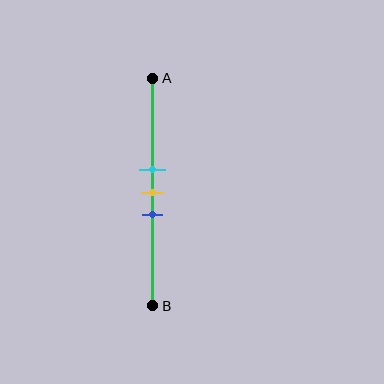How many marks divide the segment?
There are 3 marks dividing the segment.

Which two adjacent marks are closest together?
The cyan and yellow marks are the closest adjacent pair.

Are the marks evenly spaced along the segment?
Yes, the marks are approximately evenly spaced.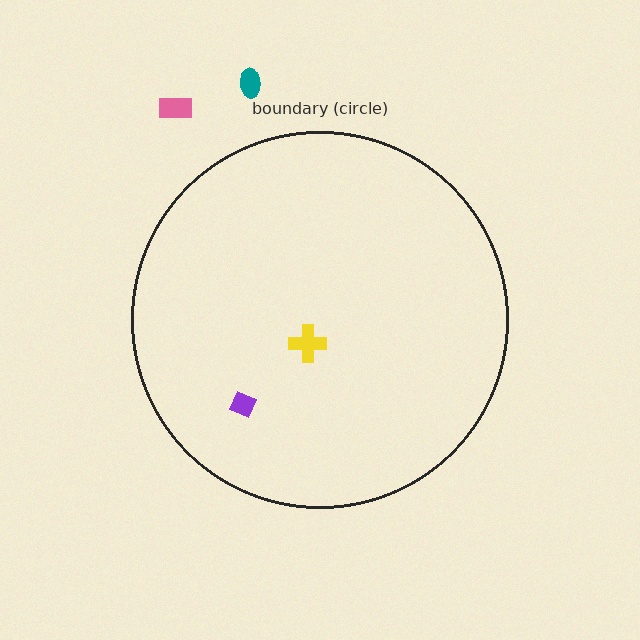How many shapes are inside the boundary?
2 inside, 2 outside.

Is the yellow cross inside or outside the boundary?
Inside.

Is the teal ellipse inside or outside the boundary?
Outside.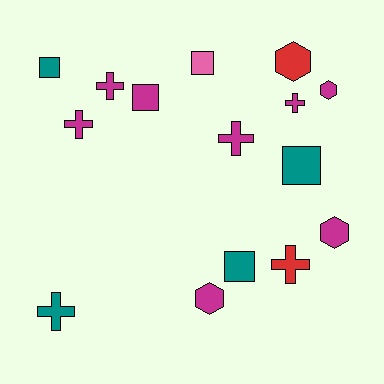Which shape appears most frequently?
Cross, with 6 objects.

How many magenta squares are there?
There is 1 magenta square.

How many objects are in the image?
There are 15 objects.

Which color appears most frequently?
Magenta, with 8 objects.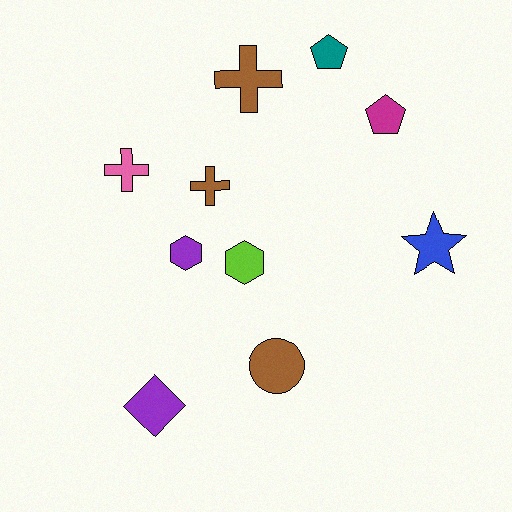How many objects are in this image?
There are 10 objects.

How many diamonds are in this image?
There is 1 diamond.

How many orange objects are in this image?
There are no orange objects.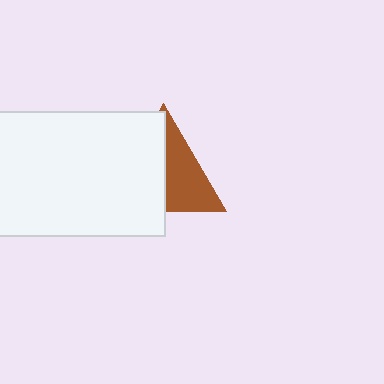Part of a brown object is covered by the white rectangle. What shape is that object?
It is a triangle.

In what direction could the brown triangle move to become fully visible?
The brown triangle could move right. That would shift it out from behind the white rectangle entirely.